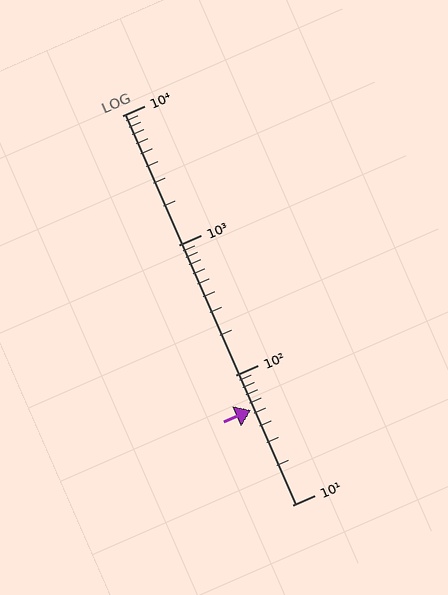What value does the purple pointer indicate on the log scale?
The pointer indicates approximately 54.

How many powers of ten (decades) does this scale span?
The scale spans 3 decades, from 10 to 10000.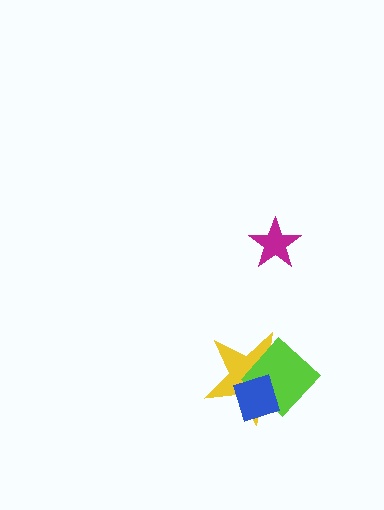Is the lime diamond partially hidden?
Yes, it is partially covered by another shape.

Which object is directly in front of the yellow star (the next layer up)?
The lime diamond is directly in front of the yellow star.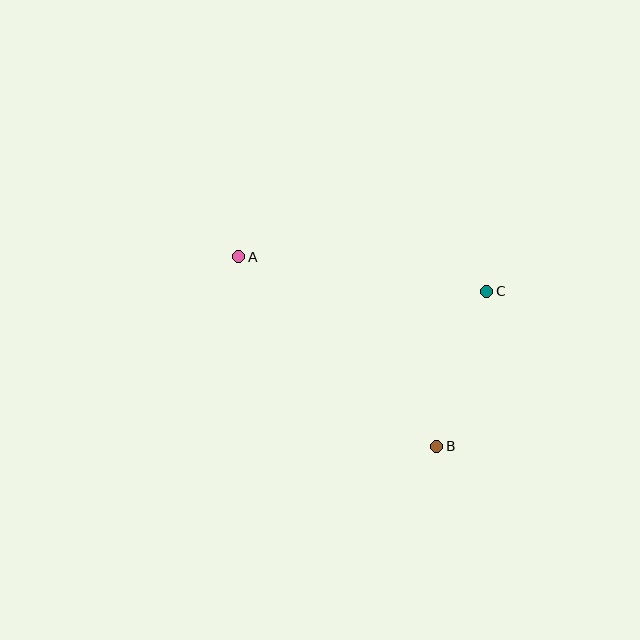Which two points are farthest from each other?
Points A and B are farthest from each other.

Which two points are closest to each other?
Points B and C are closest to each other.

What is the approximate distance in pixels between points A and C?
The distance between A and C is approximately 251 pixels.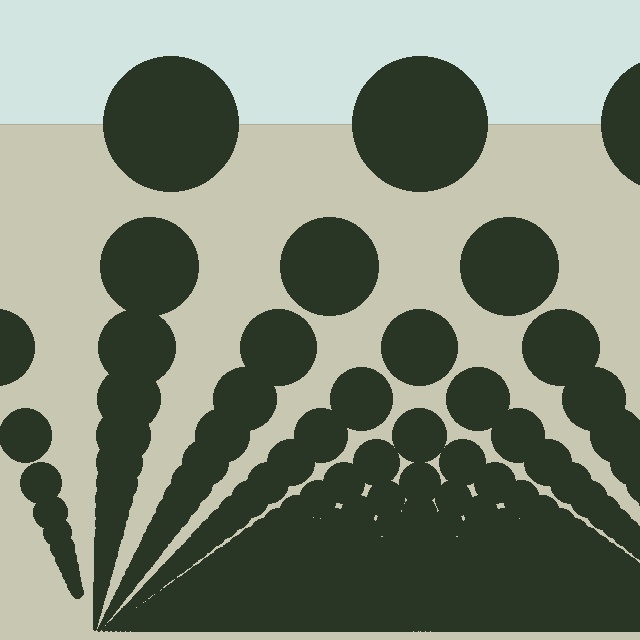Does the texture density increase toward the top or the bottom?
Density increases toward the bottom.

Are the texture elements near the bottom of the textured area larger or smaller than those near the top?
Smaller. The gradient is inverted — elements near the bottom are smaller and denser.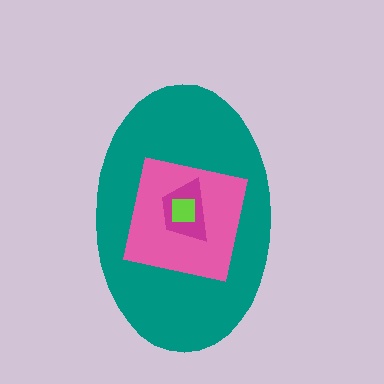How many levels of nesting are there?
4.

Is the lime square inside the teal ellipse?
Yes.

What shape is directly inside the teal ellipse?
The pink square.